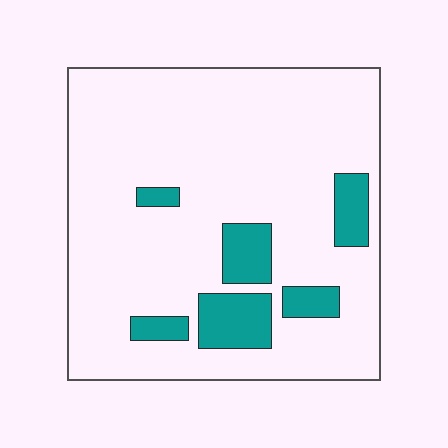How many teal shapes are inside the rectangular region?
6.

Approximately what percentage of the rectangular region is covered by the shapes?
Approximately 15%.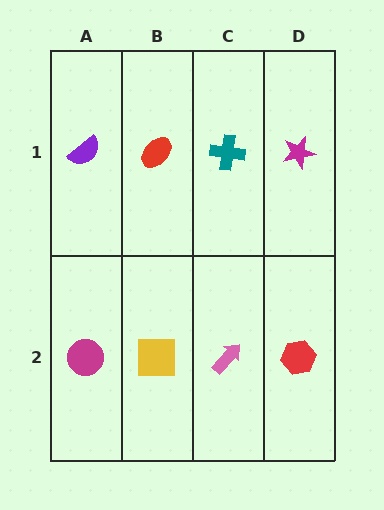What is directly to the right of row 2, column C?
A red hexagon.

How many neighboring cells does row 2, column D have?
2.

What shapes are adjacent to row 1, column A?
A magenta circle (row 2, column A), a red ellipse (row 1, column B).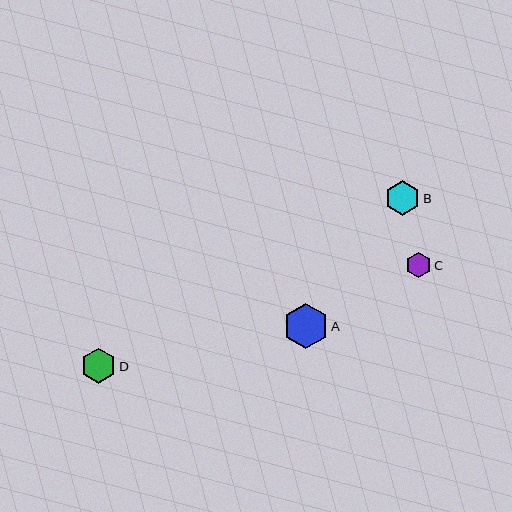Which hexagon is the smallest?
Hexagon C is the smallest with a size of approximately 26 pixels.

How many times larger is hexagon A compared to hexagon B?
Hexagon A is approximately 1.3 times the size of hexagon B.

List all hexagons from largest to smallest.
From largest to smallest: A, B, D, C.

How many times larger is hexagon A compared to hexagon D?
Hexagon A is approximately 1.3 times the size of hexagon D.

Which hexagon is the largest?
Hexagon A is the largest with a size of approximately 45 pixels.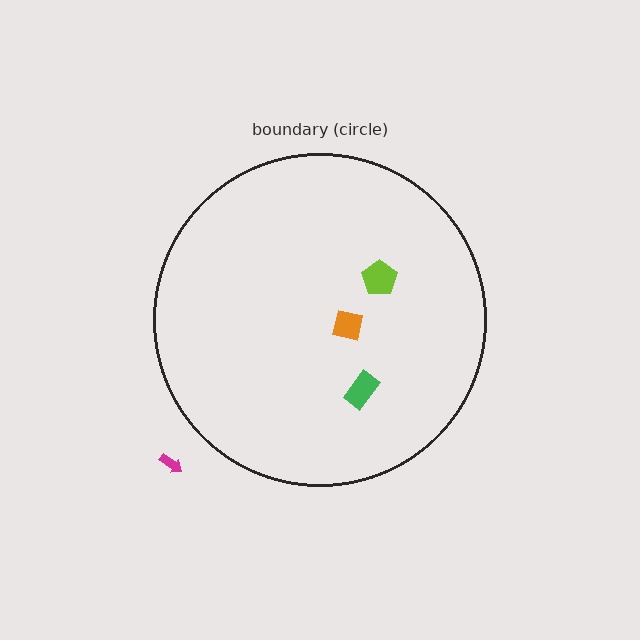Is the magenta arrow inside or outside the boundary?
Outside.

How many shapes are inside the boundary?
3 inside, 1 outside.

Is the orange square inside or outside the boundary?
Inside.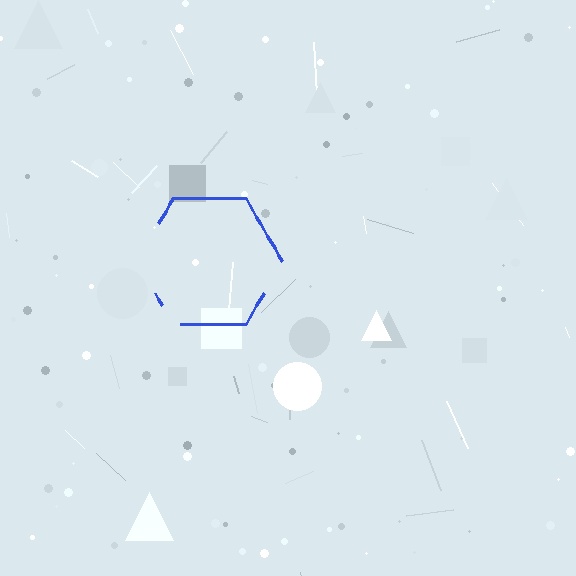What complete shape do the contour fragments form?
The contour fragments form a hexagon.